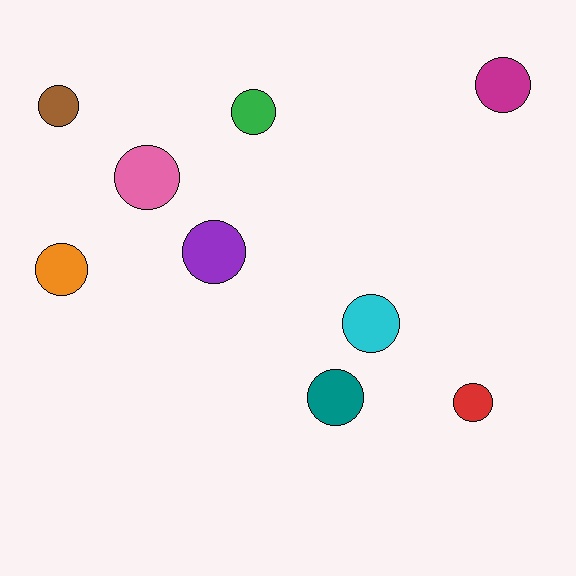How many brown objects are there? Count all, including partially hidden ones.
There is 1 brown object.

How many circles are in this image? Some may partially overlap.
There are 9 circles.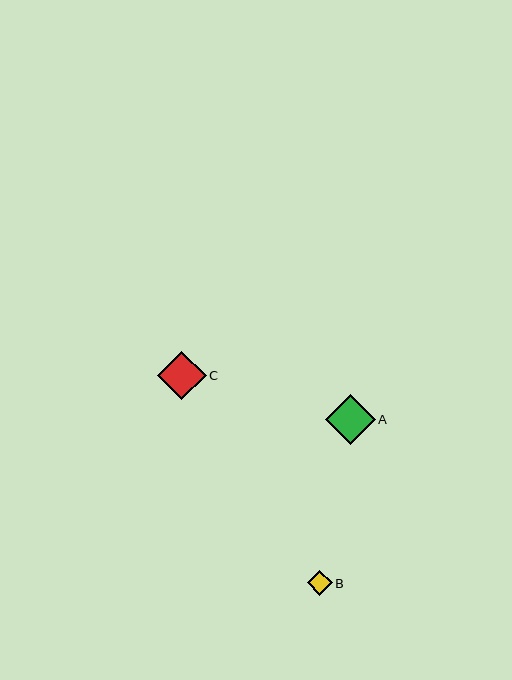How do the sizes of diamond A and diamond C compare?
Diamond A and diamond C are approximately the same size.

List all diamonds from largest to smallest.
From largest to smallest: A, C, B.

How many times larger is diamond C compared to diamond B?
Diamond C is approximately 1.9 times the size of diamond B.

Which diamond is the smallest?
Diamond B is the smallest with a size of approximately 25 pixels.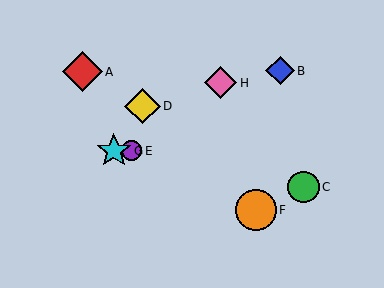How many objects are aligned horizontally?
2 objects (E, G) are aligned horizontally.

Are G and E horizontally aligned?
Yes, both are at y≈151.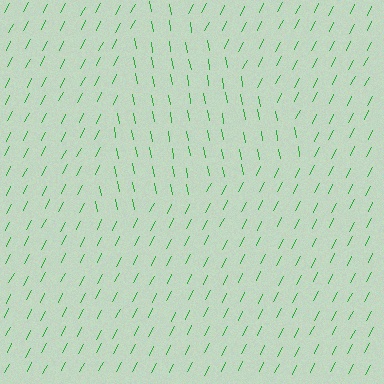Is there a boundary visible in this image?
Yes, there is a texture boundary formed by a change in line orientation.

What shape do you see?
I see a triangle.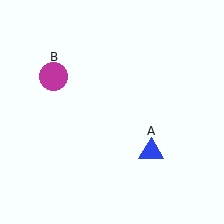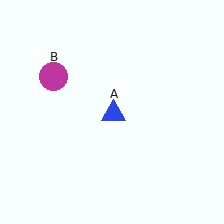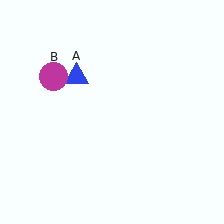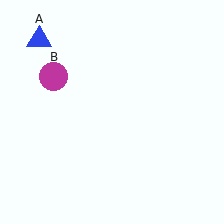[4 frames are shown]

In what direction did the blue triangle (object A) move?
The blue triangle (object A) moved up and to the left.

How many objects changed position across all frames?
1 object changed position: blue triangle (object A).